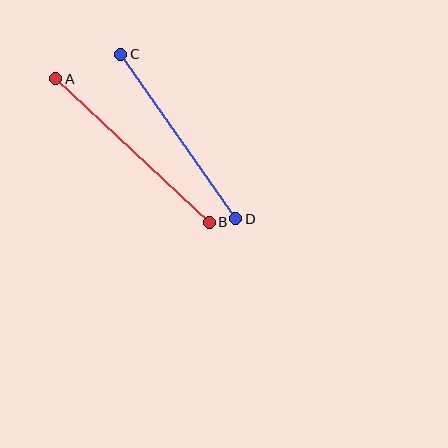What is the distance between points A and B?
The distance is approximately 210 pixels.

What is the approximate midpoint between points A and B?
The midpoint is at approximately (132, 151) pixels.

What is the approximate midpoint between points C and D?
The midpoint is at approximately (178, 136) pixels.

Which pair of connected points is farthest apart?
Points A and B are farthest apart.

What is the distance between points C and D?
The distance is approximately 200 pixels.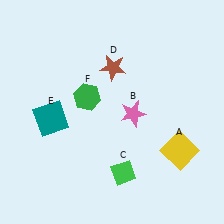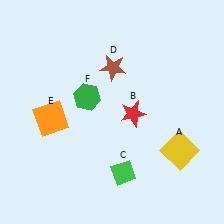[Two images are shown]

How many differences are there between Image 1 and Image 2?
There are 2 differences between the two images.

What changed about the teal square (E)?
In Image 1, E is teal. In Image 2, it changed to orange.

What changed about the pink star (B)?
In Image 1, B is pink. In Image 2, it changed to red.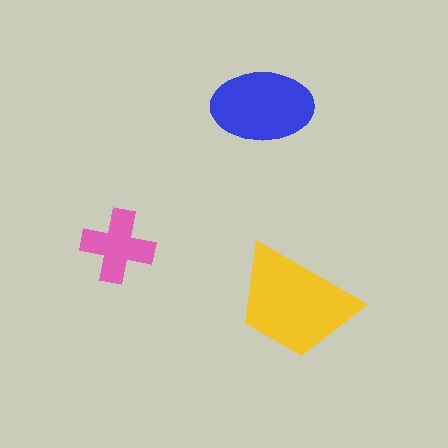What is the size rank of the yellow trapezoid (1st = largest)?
1st.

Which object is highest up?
The blue ellipse is topmost.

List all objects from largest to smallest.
The yellow trapezoid, the blue ellipse, the pink cross.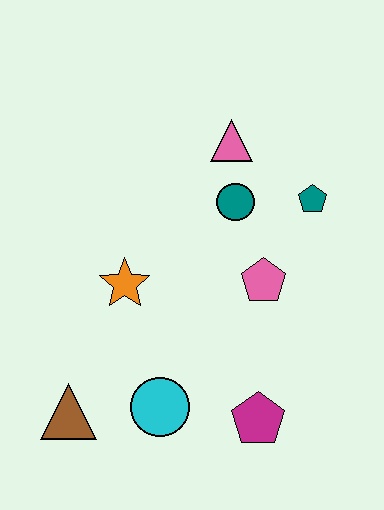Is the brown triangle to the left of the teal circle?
Yes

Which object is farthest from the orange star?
The teal pentagon is farthest from the orange star.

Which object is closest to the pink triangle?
The teal circle is closest to the pink triangle.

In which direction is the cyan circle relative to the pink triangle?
The cyan circle is below the pink triangle.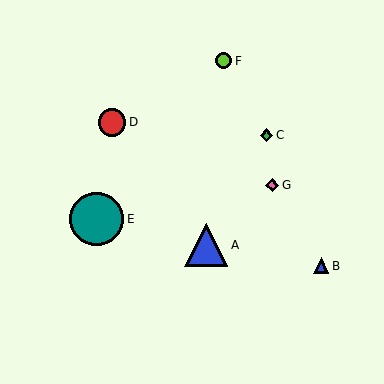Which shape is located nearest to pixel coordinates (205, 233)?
The blue triangle (labeled A) at (206, 245) is nearest to that location.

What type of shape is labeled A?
Shape A is a blue triangle.